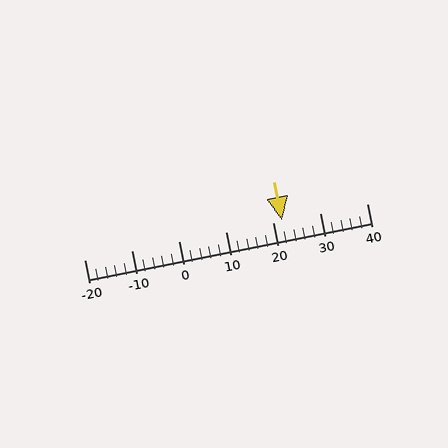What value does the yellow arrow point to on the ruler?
The yellow arrow points to approximately 22.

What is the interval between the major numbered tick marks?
The major tick marks are spaced 10 units apart.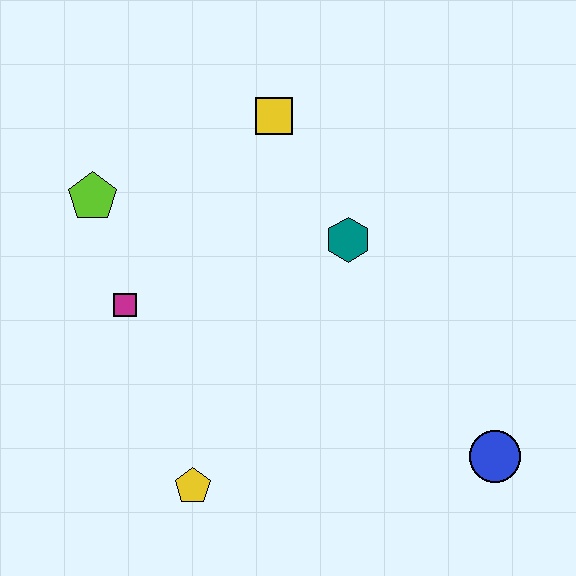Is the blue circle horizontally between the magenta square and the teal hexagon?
No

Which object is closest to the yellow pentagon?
The magenta square is closest to the yellow pentagon.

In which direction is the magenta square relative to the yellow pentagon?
The magenta square is above the yellow pentagon.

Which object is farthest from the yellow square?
The blue circle is farthest from the yellow square.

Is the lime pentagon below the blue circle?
No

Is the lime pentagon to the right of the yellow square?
No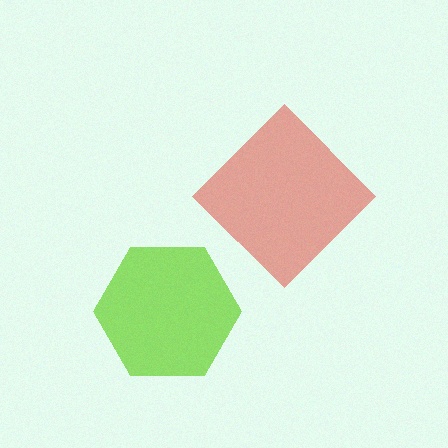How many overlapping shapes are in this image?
There are 2 overlapping shapes in the image.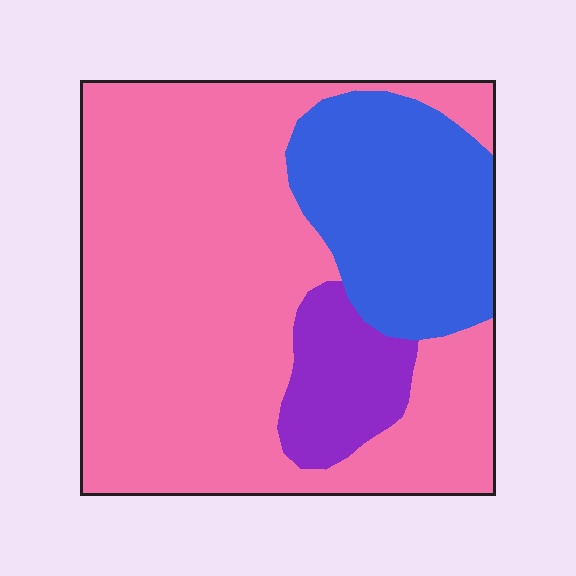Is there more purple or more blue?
Blue.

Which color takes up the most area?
Pink, at roughly 65%.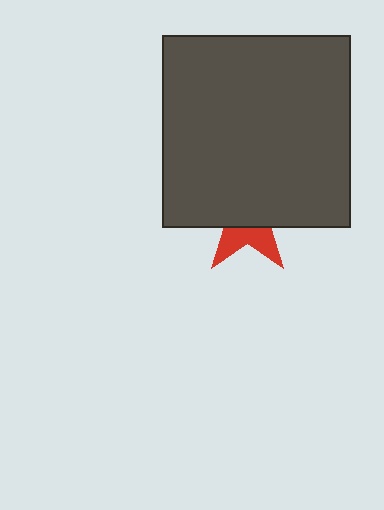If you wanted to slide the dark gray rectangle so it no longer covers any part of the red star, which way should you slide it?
Slide it up — that is the most direct way to separate the two shapes.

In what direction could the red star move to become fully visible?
The red star could move down. That would shift it out from behind the dark gray rectangle entirely.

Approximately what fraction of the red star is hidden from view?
Roughly 64% of the red star is hidden behind the dark gray rectangle.